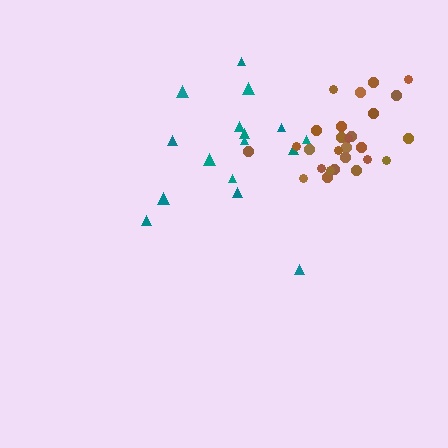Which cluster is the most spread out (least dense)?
Teal.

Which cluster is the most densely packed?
Brown.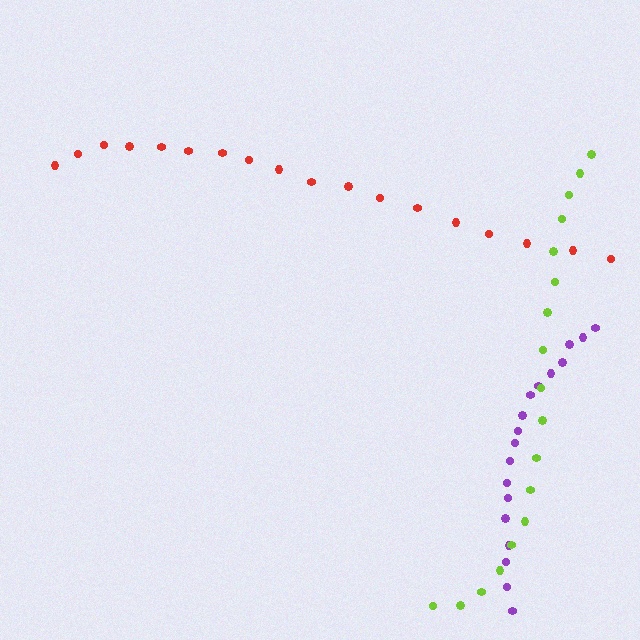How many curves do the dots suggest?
There are 3 distinct paths.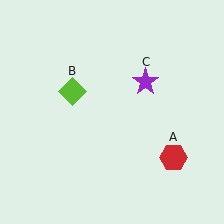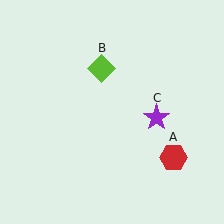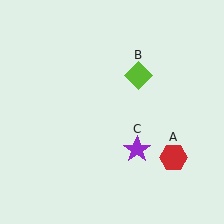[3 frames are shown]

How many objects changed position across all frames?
2 objects changed position: lime diamond (object B), purple star (object C).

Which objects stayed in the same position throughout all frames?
Red hexagon (object A) remained stationary.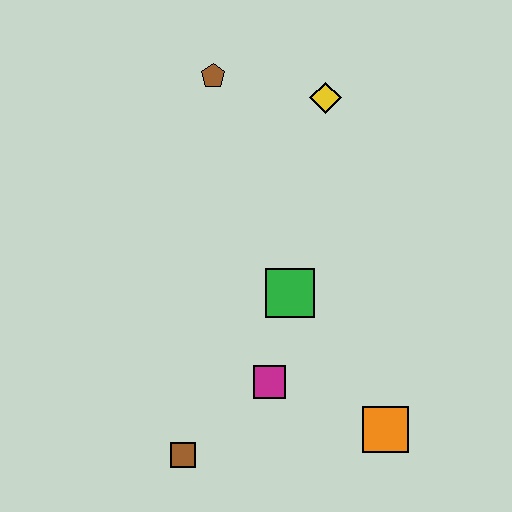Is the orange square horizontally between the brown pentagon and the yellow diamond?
No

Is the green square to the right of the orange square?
No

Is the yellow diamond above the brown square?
Yes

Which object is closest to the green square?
The magenta square is closest to the green square.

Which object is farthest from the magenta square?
The brown pentagon is farthest from the magenta square.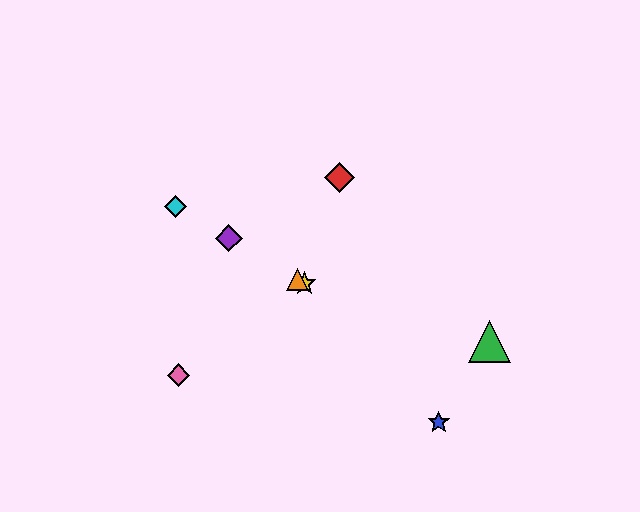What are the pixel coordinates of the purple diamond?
The purple diamond is at (229, 238).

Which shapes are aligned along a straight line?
The yellow star, the purple diamond, the orange triangle, the cyan diamond are aligned along a straight line.